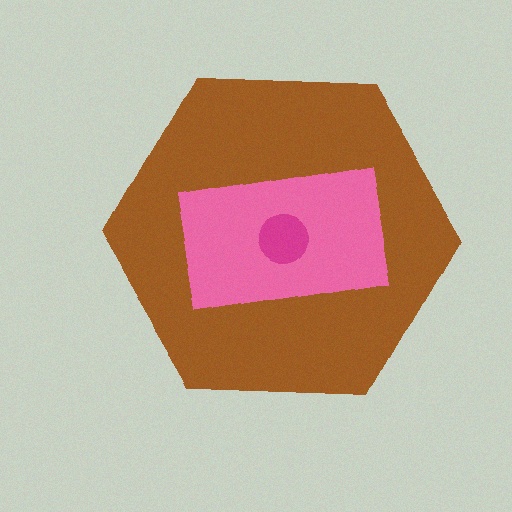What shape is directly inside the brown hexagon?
The pink rectangle.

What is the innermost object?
The magenta circle.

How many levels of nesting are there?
3.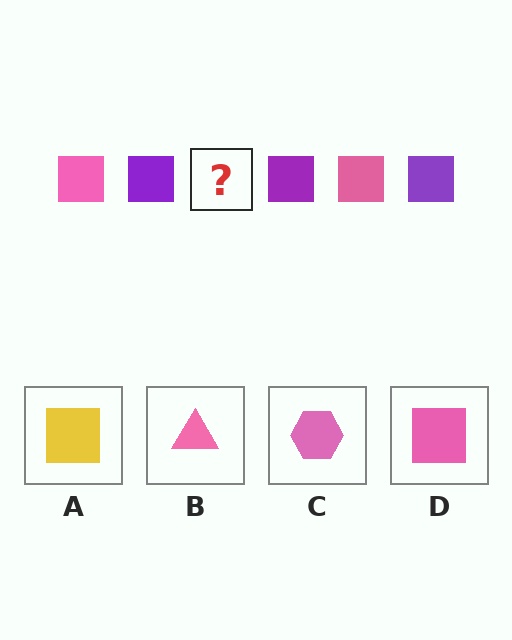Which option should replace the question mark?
Option D.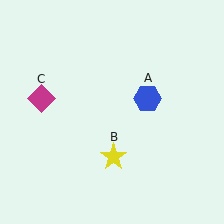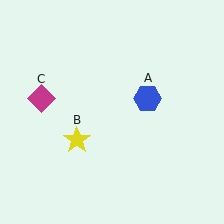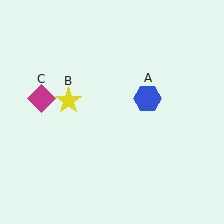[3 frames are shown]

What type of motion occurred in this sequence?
The yellow star (object B) rotated clockwise around the center of the scene.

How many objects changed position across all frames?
1 object changed position: yellow star (object B).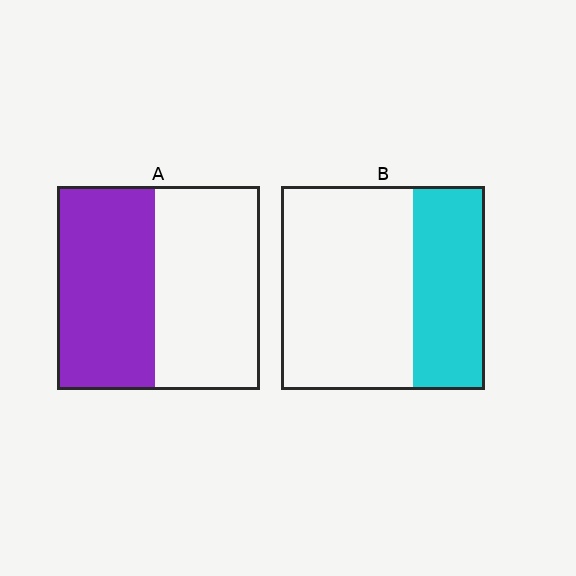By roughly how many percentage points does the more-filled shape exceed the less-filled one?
By roughly 15 percentage points (A over B).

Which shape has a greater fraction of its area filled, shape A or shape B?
Shape A.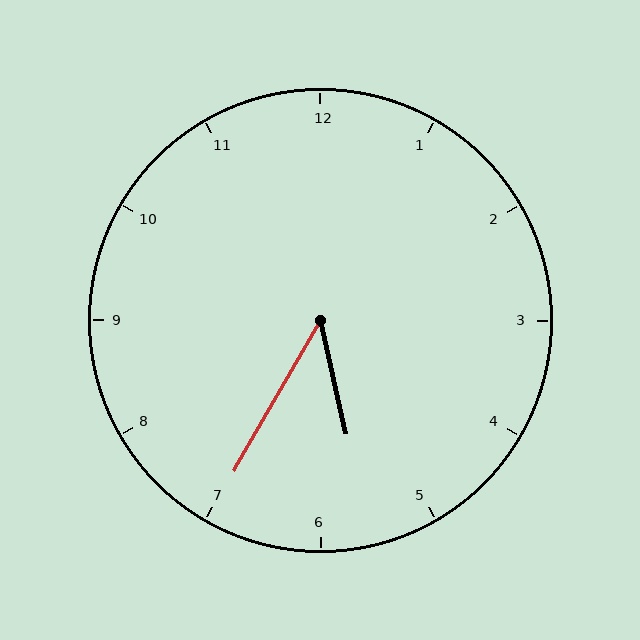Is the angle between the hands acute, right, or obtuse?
It is acute.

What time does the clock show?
5:35.